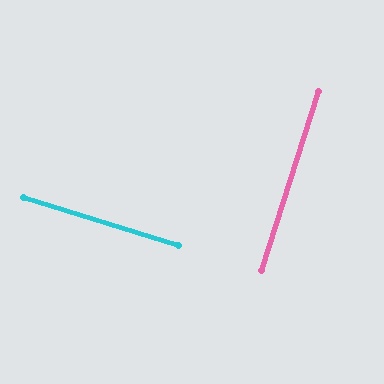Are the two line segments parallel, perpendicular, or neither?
Perpendicular — they meet at approximately 90°.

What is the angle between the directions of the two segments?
Approximately 90 degrees.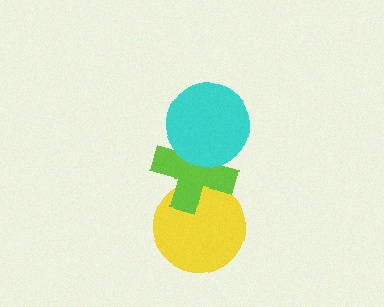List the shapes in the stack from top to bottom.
From top to bottom: the cyan circle, the lime cross, the yellow circle.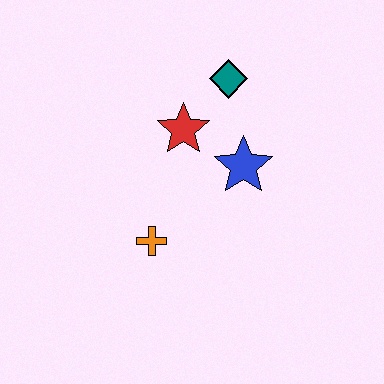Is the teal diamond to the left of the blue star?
Yes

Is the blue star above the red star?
No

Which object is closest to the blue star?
The red star is closest to the blue star.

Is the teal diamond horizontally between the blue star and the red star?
Yes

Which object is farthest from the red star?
The orange cross is farthest from the red star.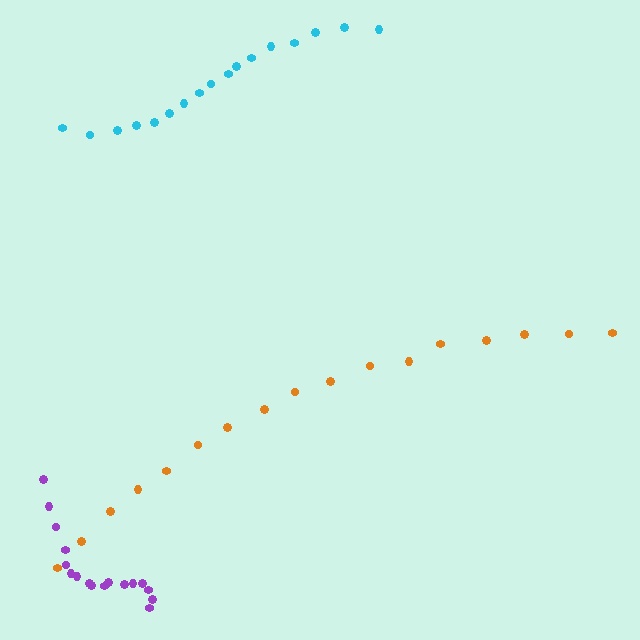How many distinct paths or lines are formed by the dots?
There are 3 distinct paths.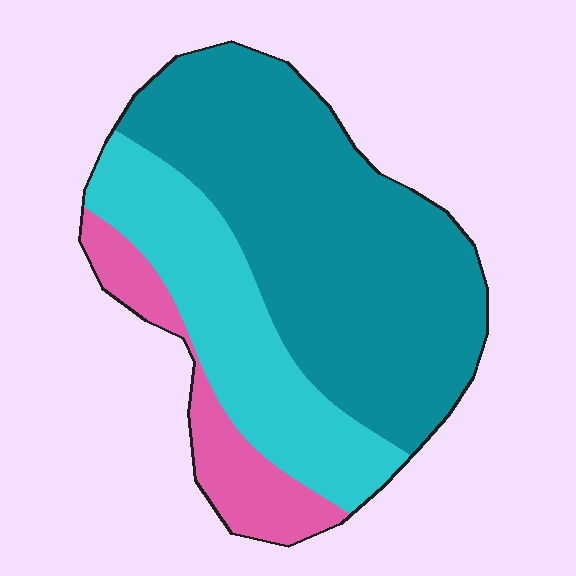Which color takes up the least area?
Pink, at roughly 15%.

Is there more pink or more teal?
Teal.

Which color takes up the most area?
Teal, at roughly 55%.